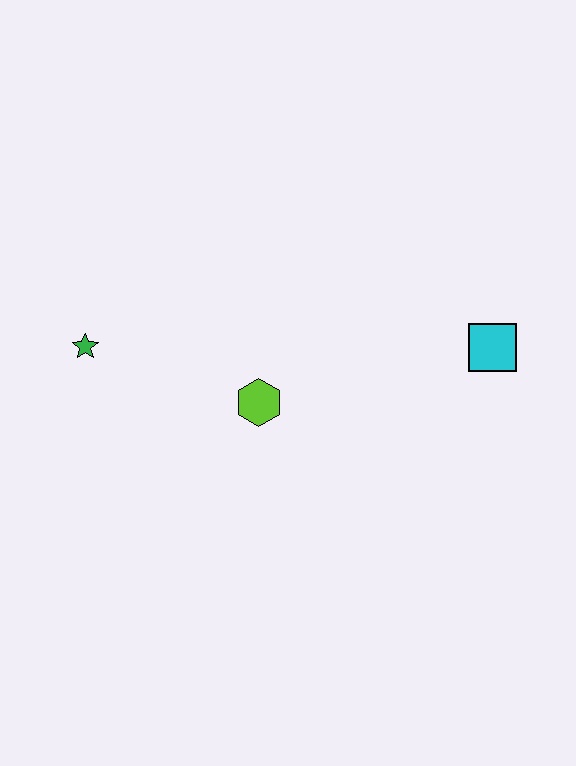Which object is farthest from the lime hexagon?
The cyan square is farthest from the lime hexagon.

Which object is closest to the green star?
The lime hexagon is closest to the green star.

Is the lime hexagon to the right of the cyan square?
No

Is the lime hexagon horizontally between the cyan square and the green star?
Yes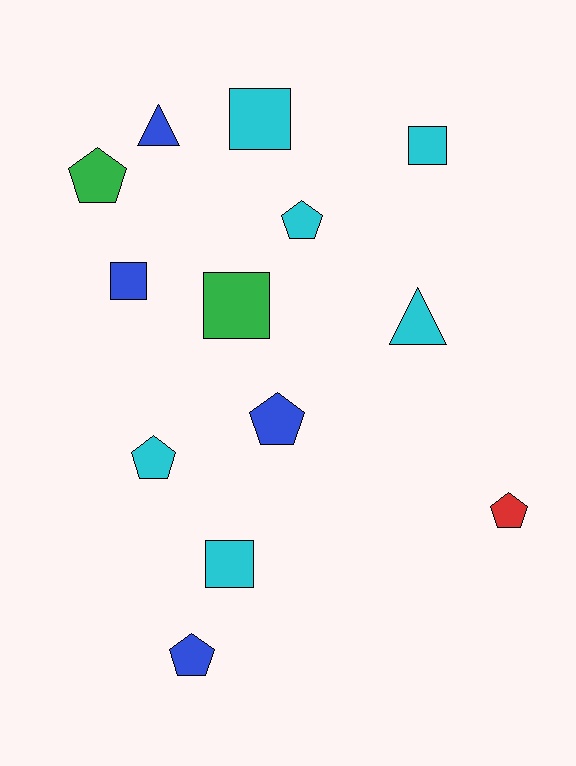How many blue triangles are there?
There is 1 blue triangle.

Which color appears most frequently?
Cyan, with 6 objects.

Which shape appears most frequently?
Pentagon, with 6 objects.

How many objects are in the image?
There are 13 objects.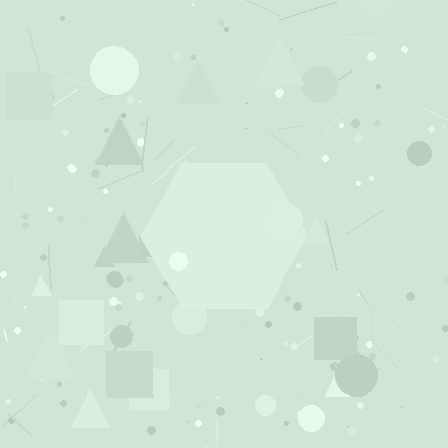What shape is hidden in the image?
A hexagon is hidden in the image.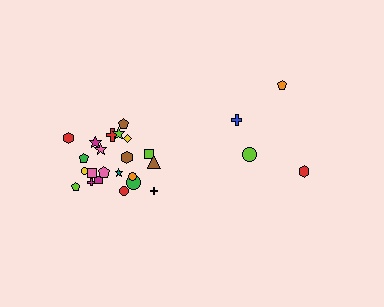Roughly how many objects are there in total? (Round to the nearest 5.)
Roughly 25 objects in total.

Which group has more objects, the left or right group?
The left group.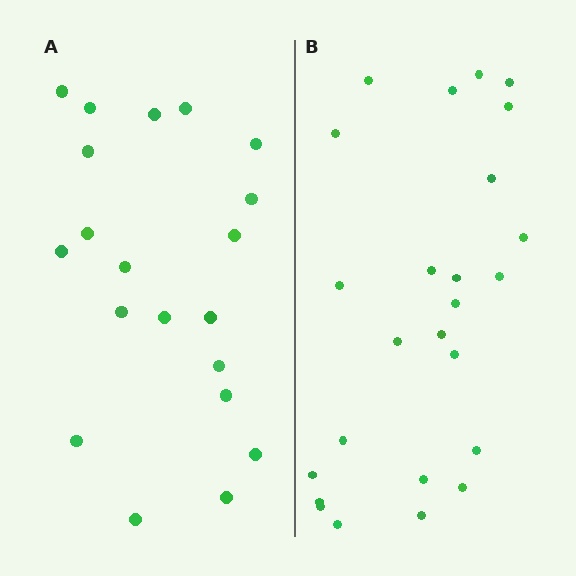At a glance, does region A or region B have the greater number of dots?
Region B (the right region) has more dots.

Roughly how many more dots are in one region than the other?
Region B has about 5 more dots than region A.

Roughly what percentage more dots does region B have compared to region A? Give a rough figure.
About 25% more.